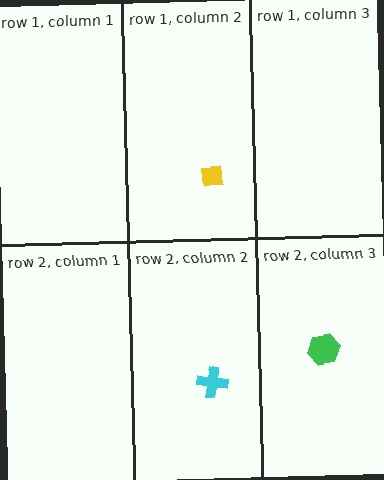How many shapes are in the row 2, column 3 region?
1.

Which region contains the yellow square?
The row 1, column 2 region.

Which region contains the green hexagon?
The row 2, column 3 region.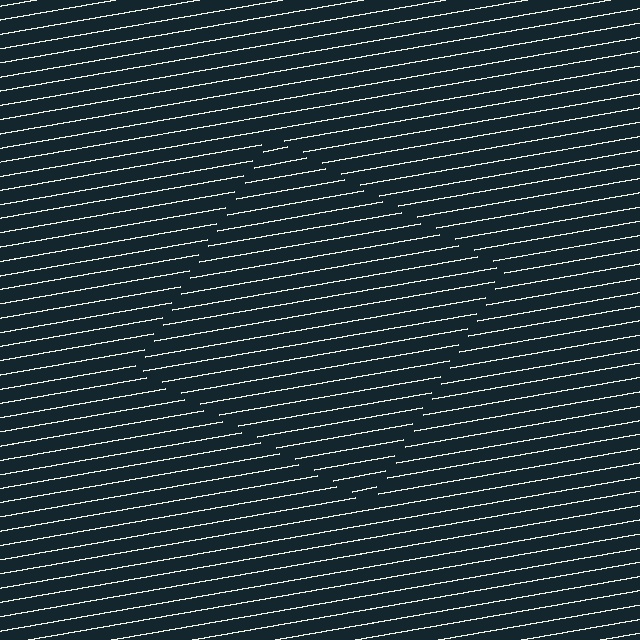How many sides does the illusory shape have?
4 sides — the line-ends trace a square.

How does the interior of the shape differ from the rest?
The interior of the shape contains the same grating, shifted by half a period — the contour is defined by the phase discontinuity where line-ends from the inner and outer gratings abut.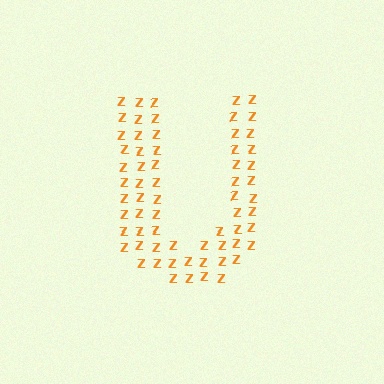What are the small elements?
The small elements are letter Z's.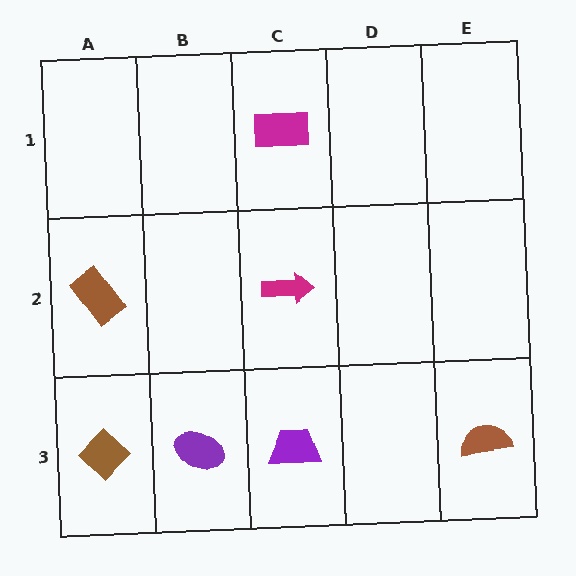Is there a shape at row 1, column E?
No, that cell is empty.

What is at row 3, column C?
A purple trapezoid.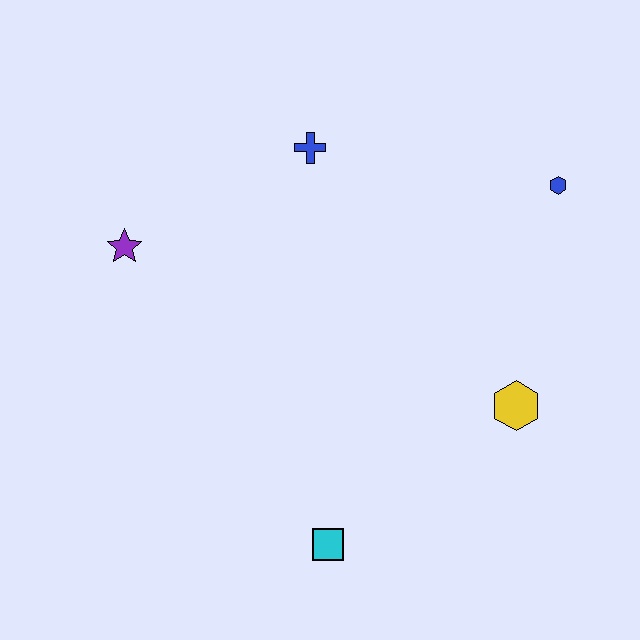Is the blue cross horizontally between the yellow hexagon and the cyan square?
No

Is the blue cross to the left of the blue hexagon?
Yes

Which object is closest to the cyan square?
The yellow hexagon is closest to the cyan square.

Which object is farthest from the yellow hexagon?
The purple star is farthest from the yellow hexagon.